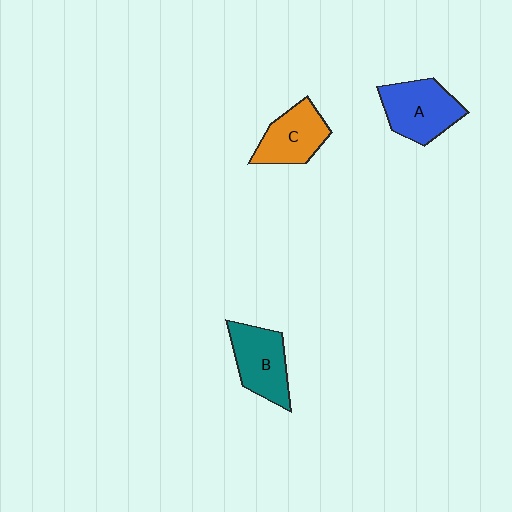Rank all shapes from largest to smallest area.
From largest to smallest: A (blue), B (teal), C (orange).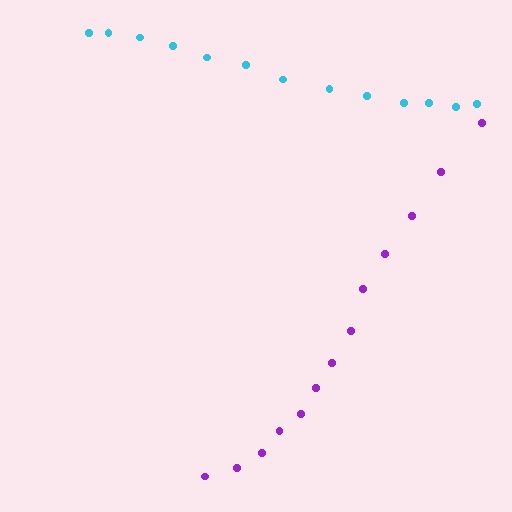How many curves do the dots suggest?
There are 2 distinct paths.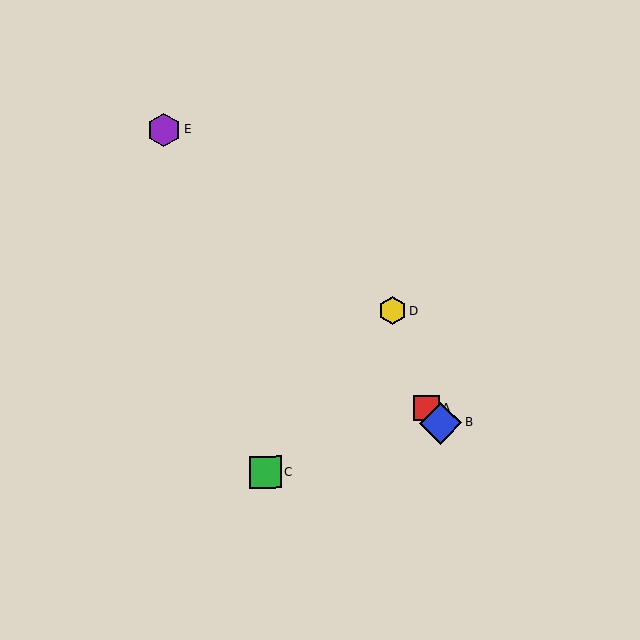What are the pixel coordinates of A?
Object A is at (427, 408).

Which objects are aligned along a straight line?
Objects A, B, E are aligned along a straight line.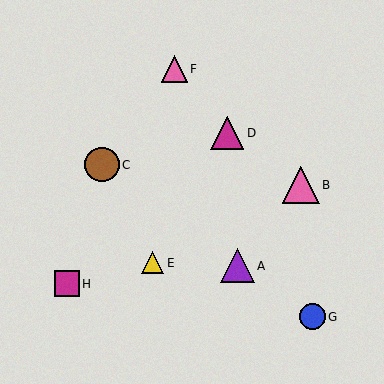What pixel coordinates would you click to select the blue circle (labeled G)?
Click at (312, 317) to select the blue circle G.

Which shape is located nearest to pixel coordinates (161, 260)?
The yellow triangle (labeled E) at (153, 263) is nearest to that location.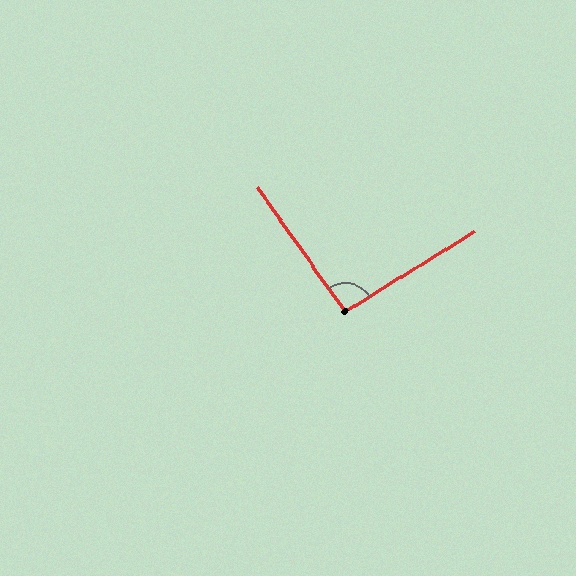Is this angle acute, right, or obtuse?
It is approximately a right angle.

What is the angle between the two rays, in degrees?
Approximately 94 degrees.